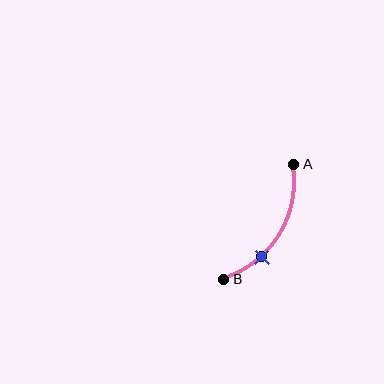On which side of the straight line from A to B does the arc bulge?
The arc bulges to the right of the straight line connecting A and B.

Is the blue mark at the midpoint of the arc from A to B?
No. The blue mark lies on the arc but is closer to endpoint B. The arc midpoint would be at the point on the curve equidistant along the arc from both A and B.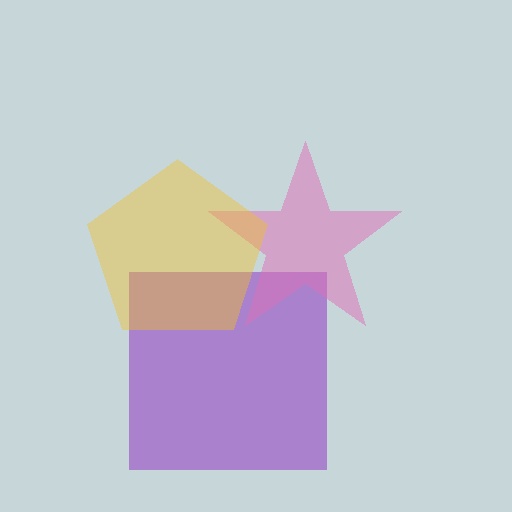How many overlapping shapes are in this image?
There are 3 overlapping shapes in the image.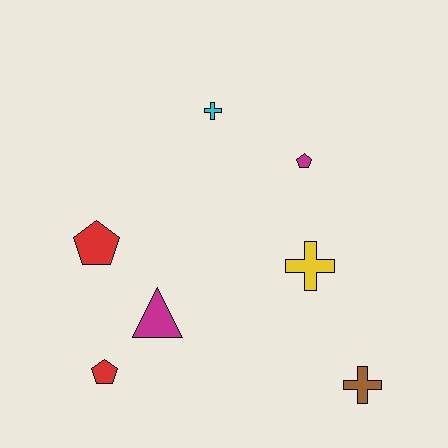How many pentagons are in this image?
There are 3 pentagons.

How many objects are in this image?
There are 7 objects.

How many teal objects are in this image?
There are no teal objects.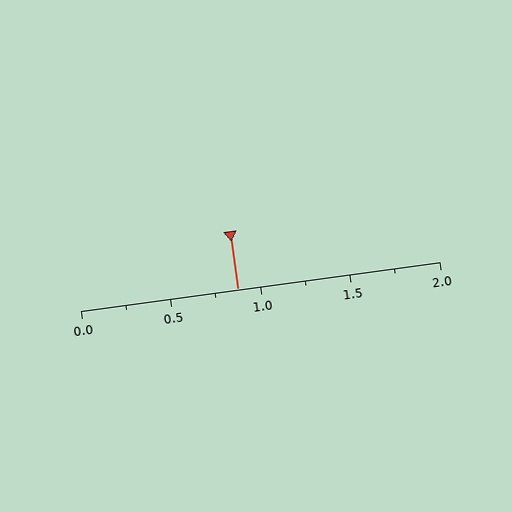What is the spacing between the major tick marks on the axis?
The major ticks are spaced 0.5 apart.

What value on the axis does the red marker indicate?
The marker indicates approximately 0.88.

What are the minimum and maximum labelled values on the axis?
The axis runs from 0.0 to 2.0.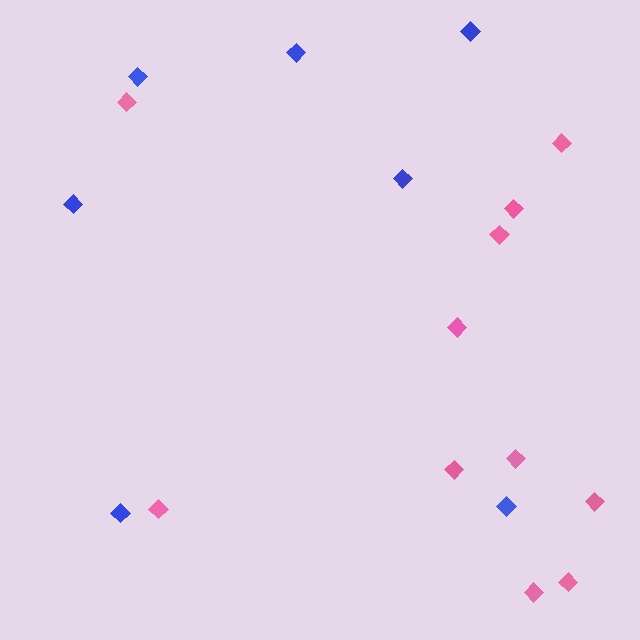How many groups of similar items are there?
There are 2 groups: one group of blue diamonds (7) and one group of pink diamonds (11).